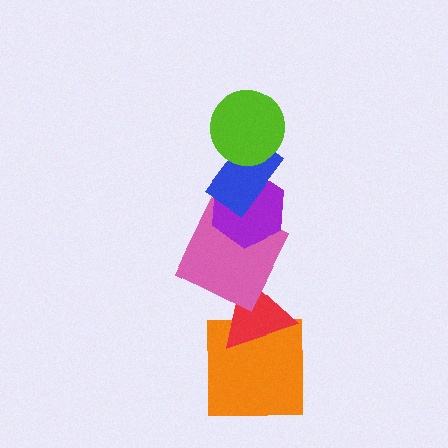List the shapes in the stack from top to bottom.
From top to bottom: the lime circle, the blue rectangle, the purple hexagon, the pink square, the red triangle, the orange square.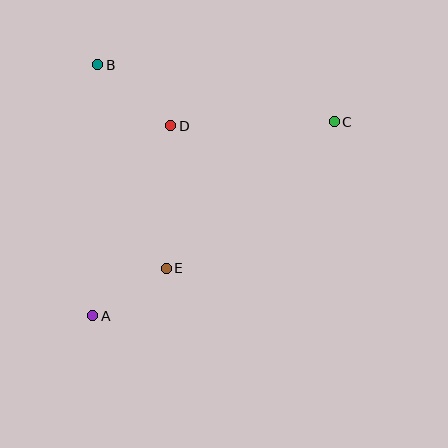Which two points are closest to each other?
Points A and E are closest to each other.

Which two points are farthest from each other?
Points A and C are farthest from each other.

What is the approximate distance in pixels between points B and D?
The distance between B and D is approximately 95 pixels.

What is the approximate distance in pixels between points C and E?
The distance between C and E is approximately 223 pixels.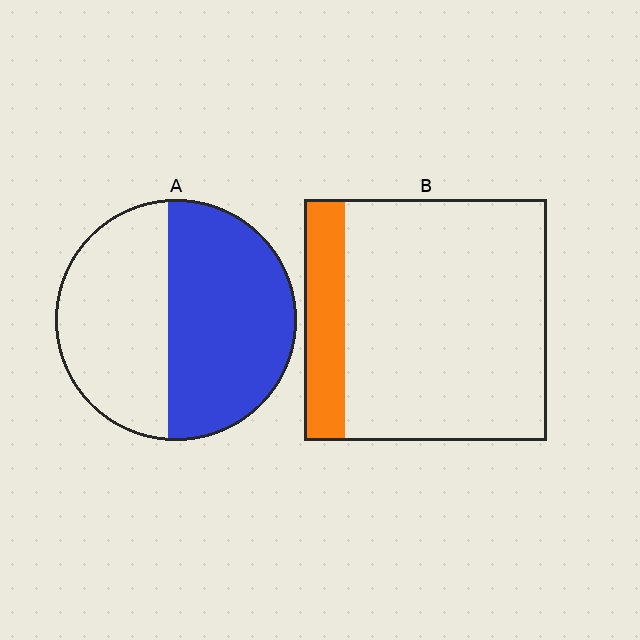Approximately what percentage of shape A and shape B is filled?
A is approximately 55% and B is approximately 15%.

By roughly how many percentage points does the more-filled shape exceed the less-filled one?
By roughly 35 percentage points (A over B).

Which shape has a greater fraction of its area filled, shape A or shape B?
Shape A.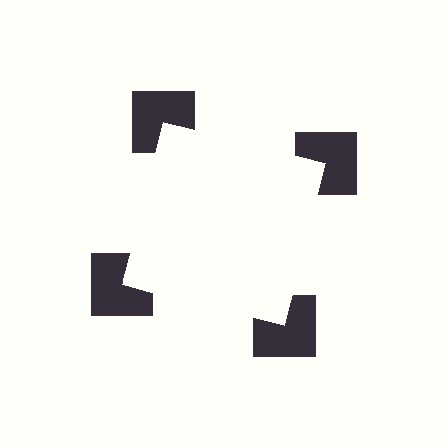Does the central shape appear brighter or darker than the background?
It typically appears slightly brighter than the background, even though no actual brightness change is drawn.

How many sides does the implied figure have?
4 sides.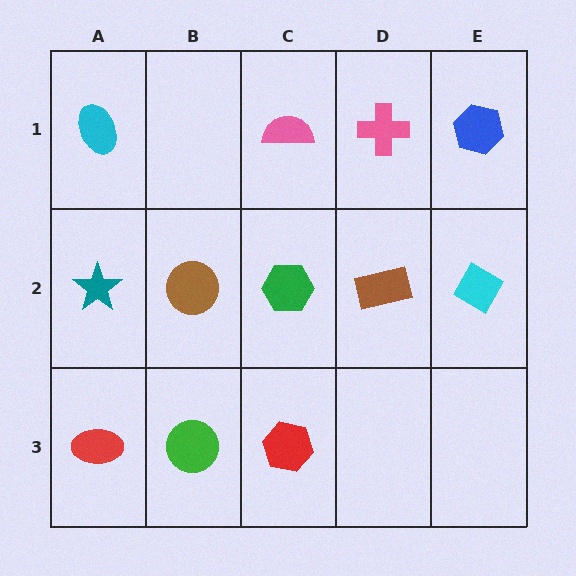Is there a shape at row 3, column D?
No, that cell is empty.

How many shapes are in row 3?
3 shapes.